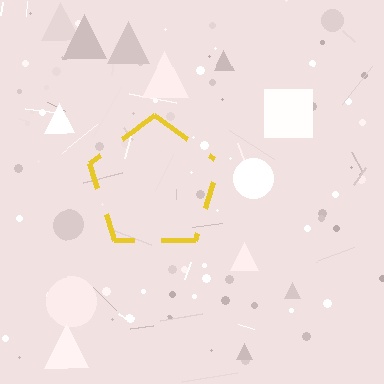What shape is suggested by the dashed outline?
The dashed outline suggests a pentagon.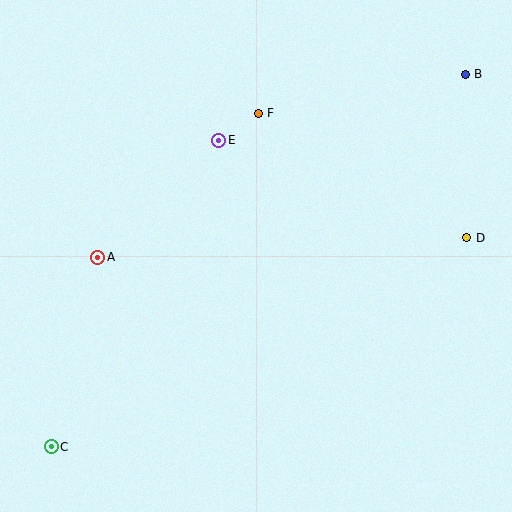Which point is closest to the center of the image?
Point E at (219, 140) is closest to the center.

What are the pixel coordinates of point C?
Point C is at (51, 447).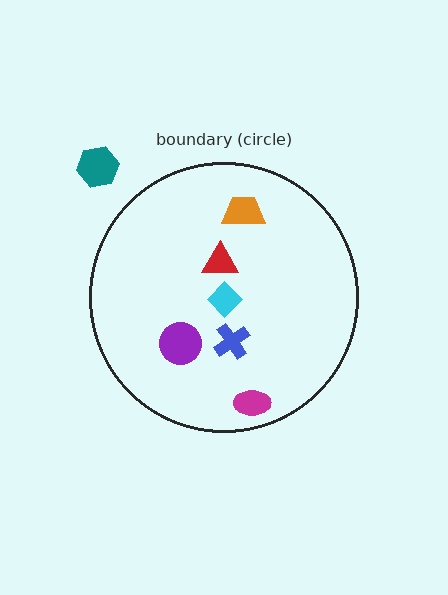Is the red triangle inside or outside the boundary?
Inside.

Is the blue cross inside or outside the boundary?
Inside.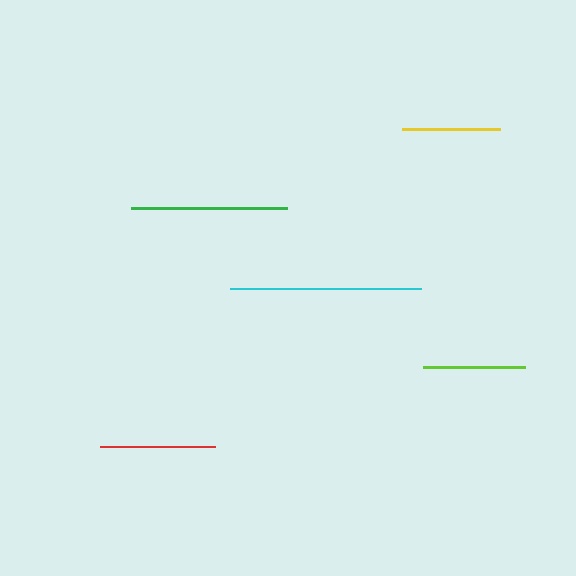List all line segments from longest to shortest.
From longest to shortest: cyan, green, red, lime, yellow.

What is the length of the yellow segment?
The yellow segment is approximately 98 pixels long.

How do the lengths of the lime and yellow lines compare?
The lime and yellow lines are approximately the same length.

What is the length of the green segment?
The green segment is approximately 155 pixels long.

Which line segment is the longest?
The cyan line is the longest at approximately 191 pixels.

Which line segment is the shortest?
The yellow line is the shortest at approximately 98 pixels.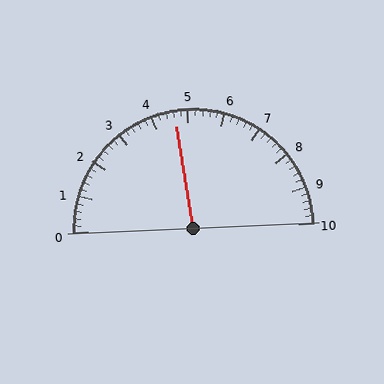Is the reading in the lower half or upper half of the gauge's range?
The reading is in the lower half of the range (0 to 10).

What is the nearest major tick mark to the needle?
The nearest major tick mark is 5.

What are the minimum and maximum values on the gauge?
The gauge ranges from 0 to 10.